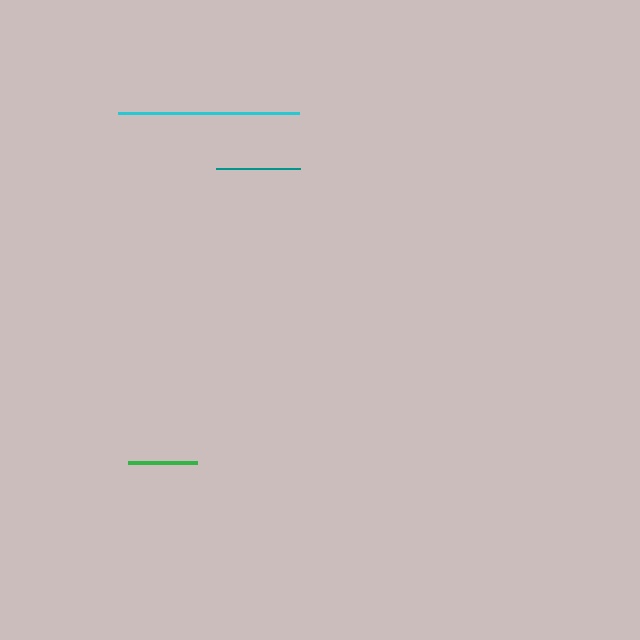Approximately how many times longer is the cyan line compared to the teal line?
The cyan line is approximately 2.1 times the length of the teal line.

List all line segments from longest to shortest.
From longest to shortest: cyan, teal, green.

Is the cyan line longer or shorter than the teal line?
The cyan line is longer than the teal line.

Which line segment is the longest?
The cyan line is the longest at approximately 181 pixels.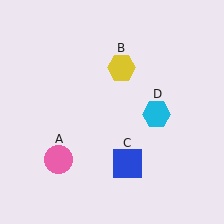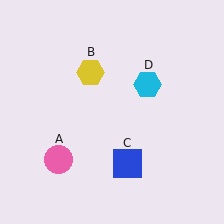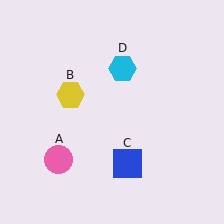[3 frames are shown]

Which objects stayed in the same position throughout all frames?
Pink circle (object A) and blue square (object C) remained stationary.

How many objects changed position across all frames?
2 objects changed position: yellow hexagon (object B), cyan hexagon (object D).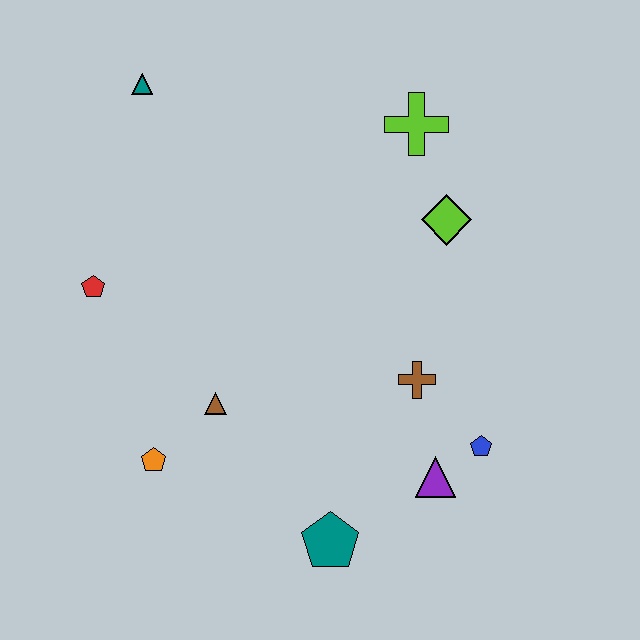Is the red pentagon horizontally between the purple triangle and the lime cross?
No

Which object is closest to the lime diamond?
The lime cross is closest to the lime diamond.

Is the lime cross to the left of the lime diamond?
Yes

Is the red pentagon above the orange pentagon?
Yes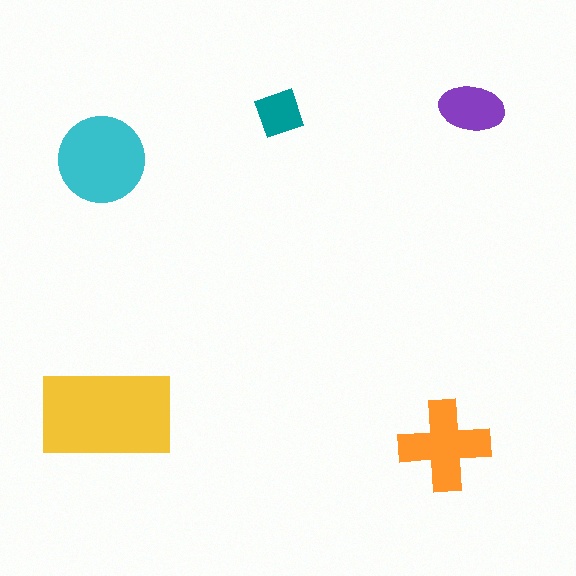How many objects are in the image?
There are 5 objects in the image.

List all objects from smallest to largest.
The teal diamond, the purple ellipse, the orange cross, the cyan circle, the yellow rectangle.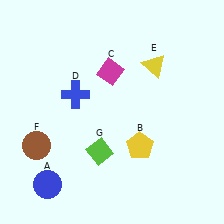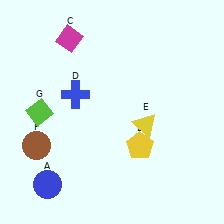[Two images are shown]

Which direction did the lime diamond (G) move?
The lime diamond (G) moved left.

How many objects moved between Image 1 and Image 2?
3 objects moved between the two images.